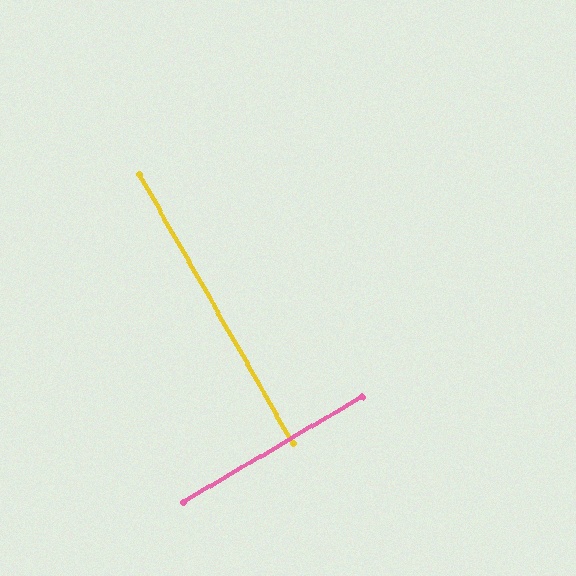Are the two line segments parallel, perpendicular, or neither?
Perpendicular — they meet at approximately 89°.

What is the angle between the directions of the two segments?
Approximately 89 degrees.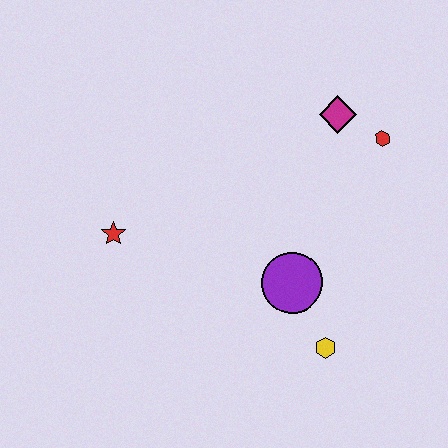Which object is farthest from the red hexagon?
The red star is farthest from the red hexagon.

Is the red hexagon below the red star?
No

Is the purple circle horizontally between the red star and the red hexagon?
Yes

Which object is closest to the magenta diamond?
The red hexagon is closest to the magenta diamond.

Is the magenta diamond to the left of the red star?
No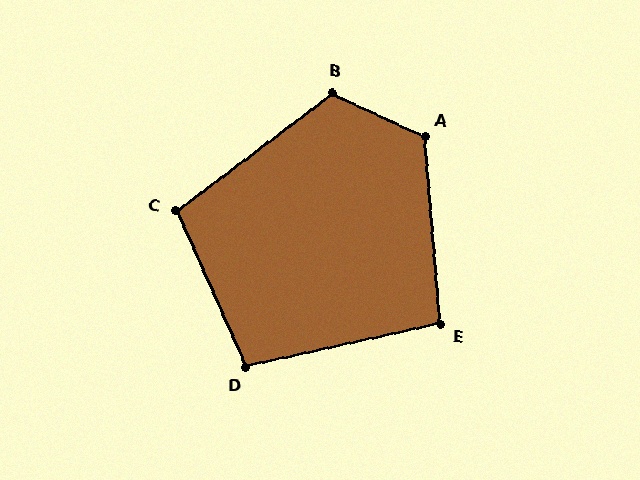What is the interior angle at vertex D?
Approximately 102 degrees (obtuse).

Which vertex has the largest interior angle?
A, at approximately 120 degrees.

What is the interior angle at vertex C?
Approximately 103 degrees (obtuse).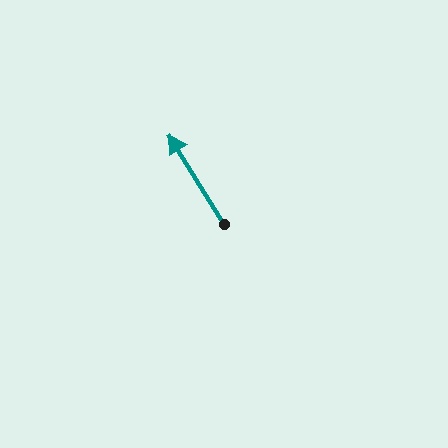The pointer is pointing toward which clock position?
Roughly 11 o'clock.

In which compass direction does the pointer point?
Northwest.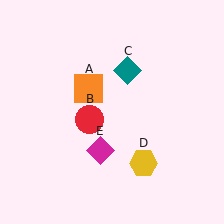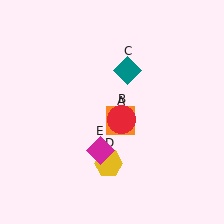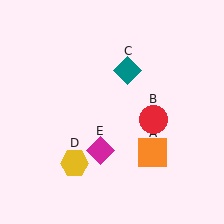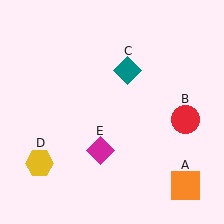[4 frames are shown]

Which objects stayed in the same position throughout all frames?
Teal diamond (object C) and magenta diamond (object E) remained stationary.